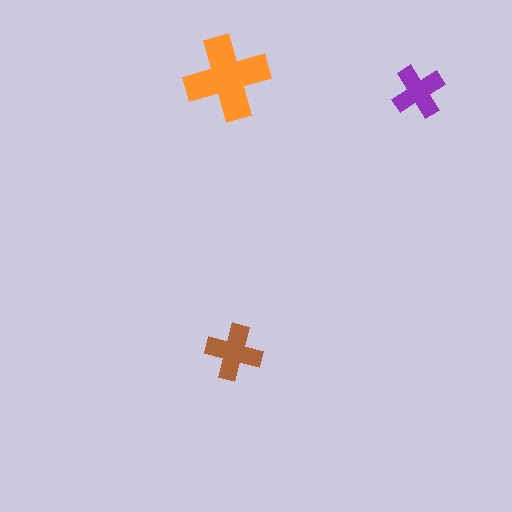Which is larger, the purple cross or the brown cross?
The brown one.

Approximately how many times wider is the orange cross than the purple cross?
About 1.5 times wider.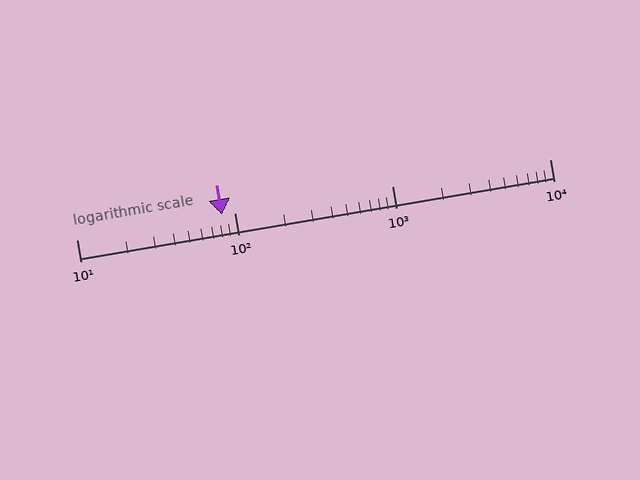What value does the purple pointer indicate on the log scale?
The pointer indicates approximately 83.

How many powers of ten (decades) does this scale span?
The scale spans 3 decades, from 10 to 10000.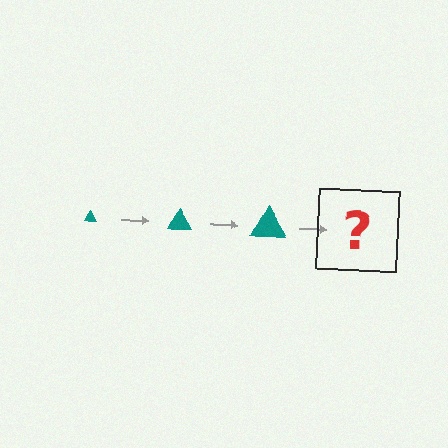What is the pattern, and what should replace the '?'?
The pattern is that the triangle gets progressively larger each step. The '?' should be a teal triangle, larger than the previous one.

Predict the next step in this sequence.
The next step is a teal triangle, larger than the previous one.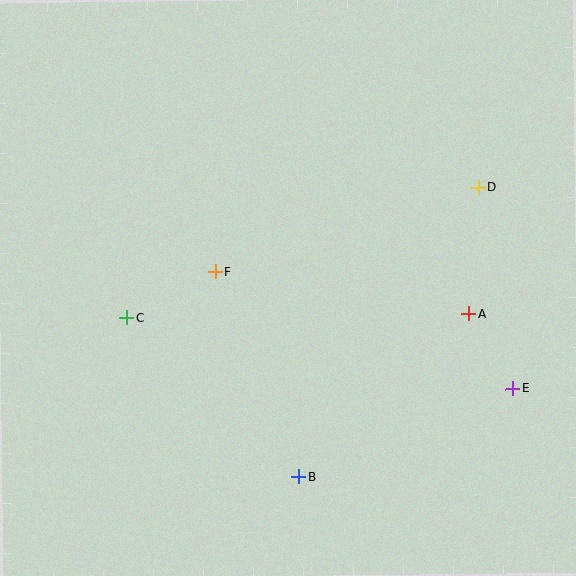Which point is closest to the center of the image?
Point F at (215, 272) is closest to the center.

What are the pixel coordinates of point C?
Point C is at (127, 318).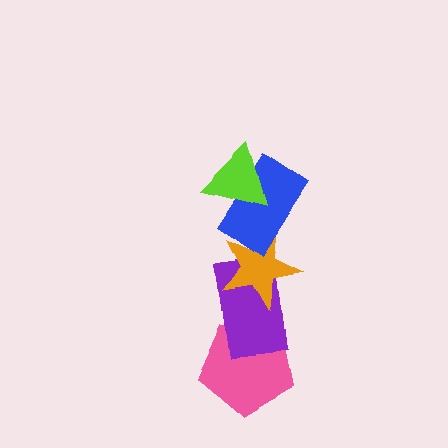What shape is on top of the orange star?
The blue rectangle is on top of the orange star.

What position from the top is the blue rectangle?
The blue rectangle is 2nd from the top.